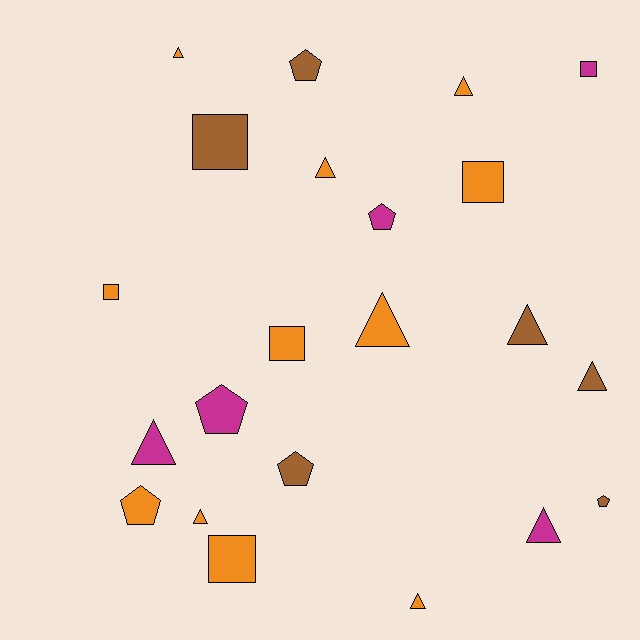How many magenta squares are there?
There is 1 magenta square.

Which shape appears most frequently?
Triangle, with 10 objects.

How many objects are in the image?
There are 22 objects.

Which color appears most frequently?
Orange, with 11 objects.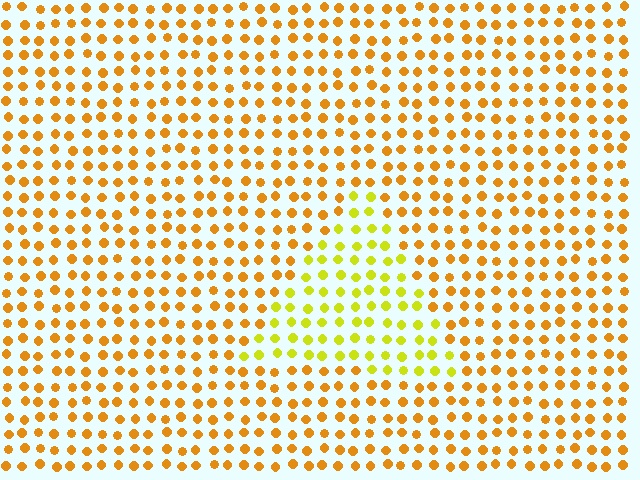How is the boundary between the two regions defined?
The boundary is defined purely by a slight shift in hue (about 33 degrees). Spacing, size, and orientation are identical on both sides.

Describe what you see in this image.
The image is filled with small orange elements in a uniform arrangement. A triangle-shaped region is visible where the elements are tinted to a slightly different hue, forming a subtle color boundary.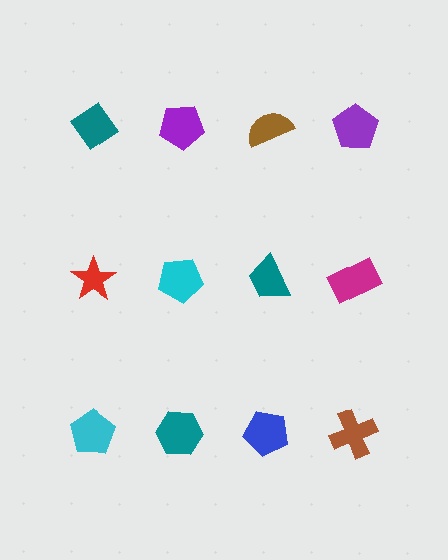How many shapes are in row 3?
4 shapes.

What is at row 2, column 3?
A teal trapezoid.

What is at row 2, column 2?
A cyan pentagon.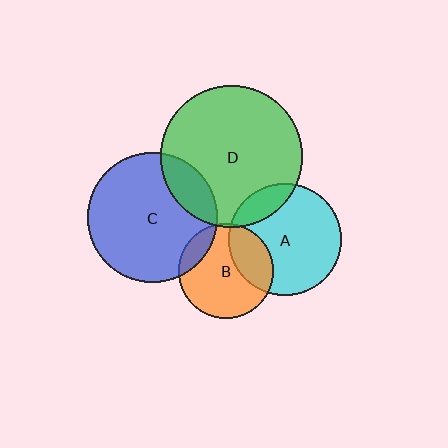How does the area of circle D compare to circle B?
Approximately 2.2 times.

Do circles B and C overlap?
Yes.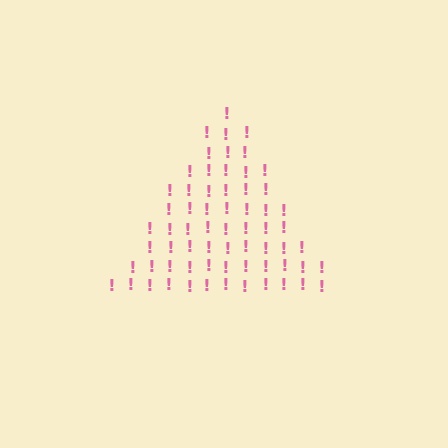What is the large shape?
The large shape is a triangle.